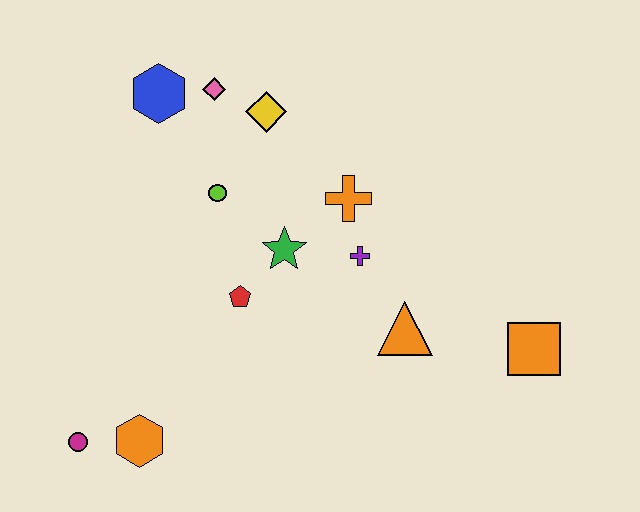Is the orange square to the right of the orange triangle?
Yes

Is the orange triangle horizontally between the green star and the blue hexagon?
No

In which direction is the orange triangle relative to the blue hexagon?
The orange triangle is to the right of the blue hexagon.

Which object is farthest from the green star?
The magenta circle is farthest from the green star.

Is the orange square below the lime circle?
Yes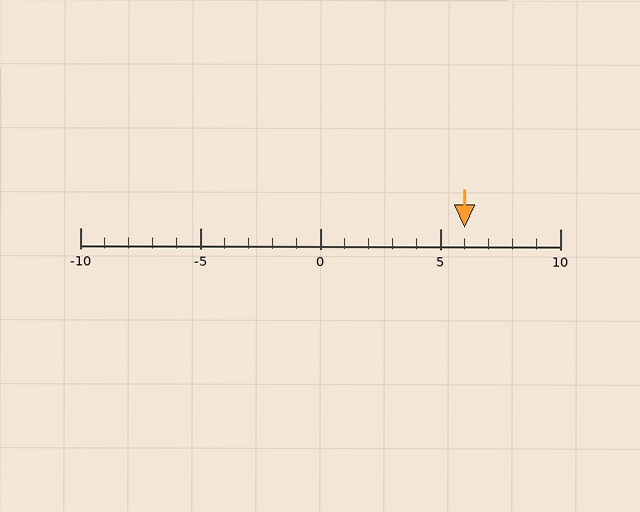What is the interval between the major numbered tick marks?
The major tick marks are spaced 5 units apart.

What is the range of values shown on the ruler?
The ruler shows values from -10 to 10.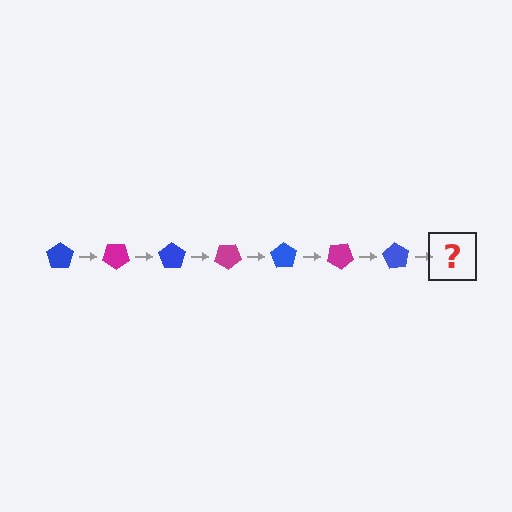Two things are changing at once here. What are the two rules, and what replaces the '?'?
The two rules are that it rotates 35 degrees each step and the color cycles through blue and magenta. The '?' should be a magenta pentagon, rotated 245 degrees from the start.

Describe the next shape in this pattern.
It should be a magenta pentagon, rotated 245 degrees from the start.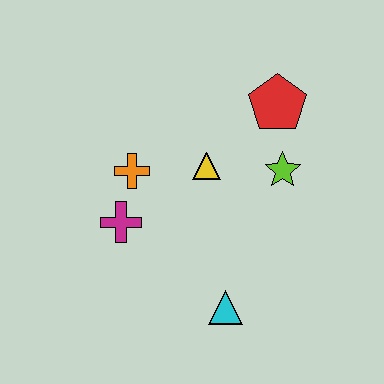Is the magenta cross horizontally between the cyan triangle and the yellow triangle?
No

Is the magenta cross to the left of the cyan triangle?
Yes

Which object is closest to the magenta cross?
The orange cross is closest to the magenta cross.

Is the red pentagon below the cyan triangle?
No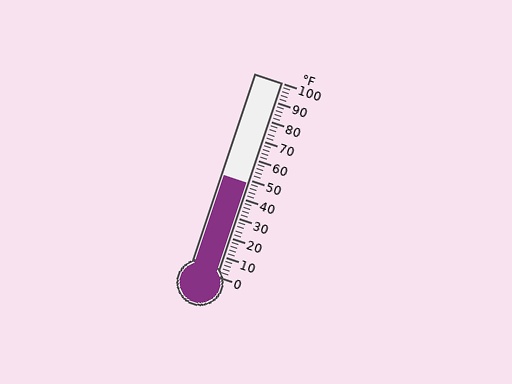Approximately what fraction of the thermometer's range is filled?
The thermometer is filled to approximately 50% of its range.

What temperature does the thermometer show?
The thermometer shows approximately 48°F.